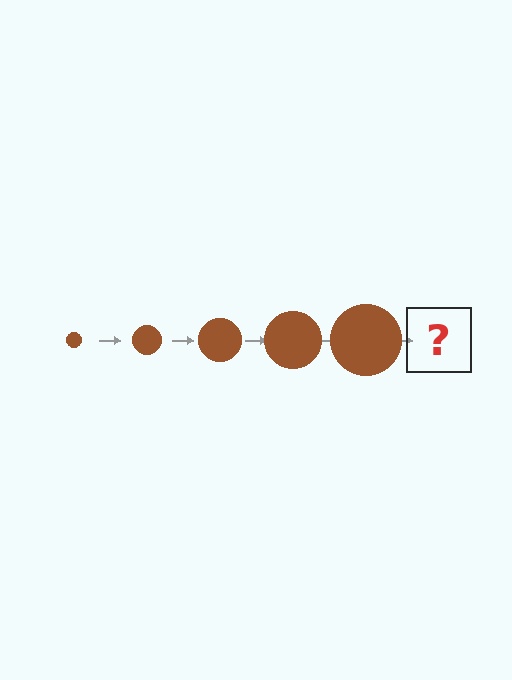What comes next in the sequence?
The next element should be a brown circle, larger than the previous one.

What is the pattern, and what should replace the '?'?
The pattern is that the circle gets progressively larger each step. The '?' should be a brown circle, larger than the previous one.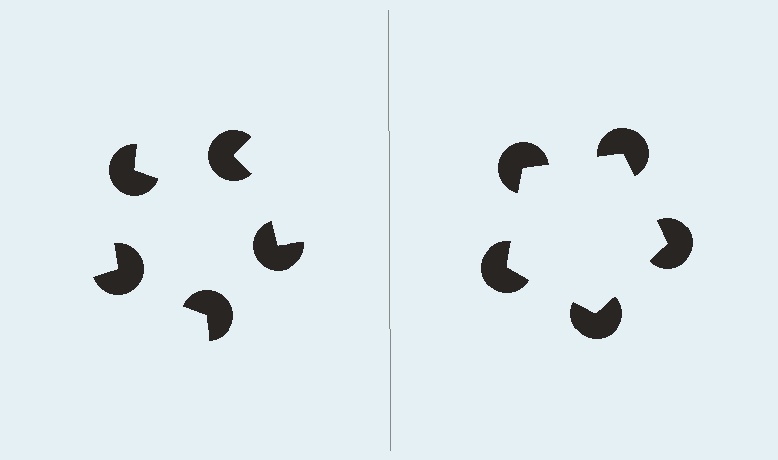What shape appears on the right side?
An illusory pentagon.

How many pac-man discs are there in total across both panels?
10 — 5 on each side.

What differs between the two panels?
The pac-man discs are positioned identically on both sides; only the wedge orientations differ. On the right they align to a pentagon; on the left they are misaligned.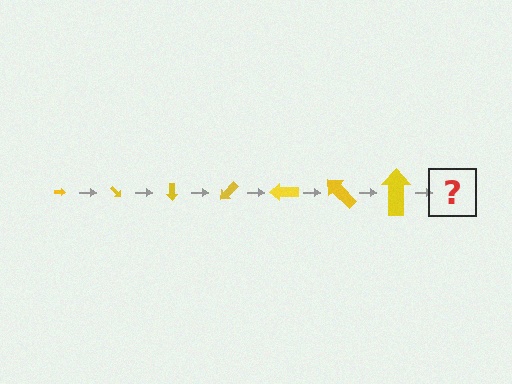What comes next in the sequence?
The next element should be an arrow, larger than the previous one and rotated 315 degrees from the start.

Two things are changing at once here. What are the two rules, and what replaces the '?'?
The two rules are that the arrow grows larger each step and it rotates 45 degrees each step. The '?' should be an arrow, larger than the previous one and rotated 315 degrees from the start.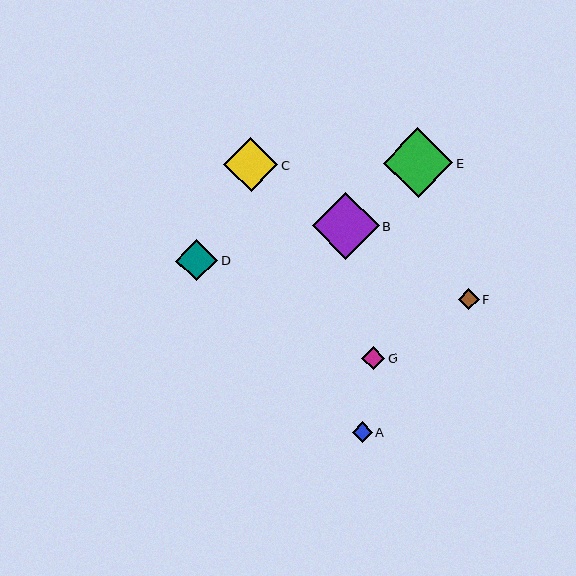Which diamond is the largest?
Diamond E is the largest with a size of approximately 69 pixels.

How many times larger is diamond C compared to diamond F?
Diamond C is approximately 2.6 times the size of diamond F.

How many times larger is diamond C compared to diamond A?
Diamond C is approximately 2.7 times the size of diamond A.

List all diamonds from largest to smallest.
From largest to smallest: E, B, C, D, G, F, A.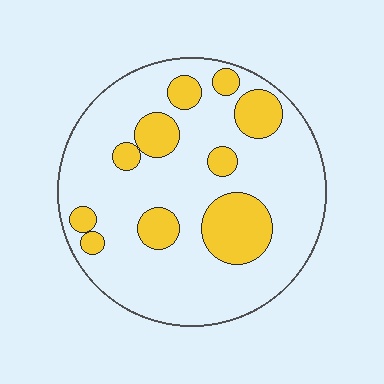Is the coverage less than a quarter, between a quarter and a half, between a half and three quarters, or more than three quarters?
Less than a quarter.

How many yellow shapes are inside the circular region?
10.